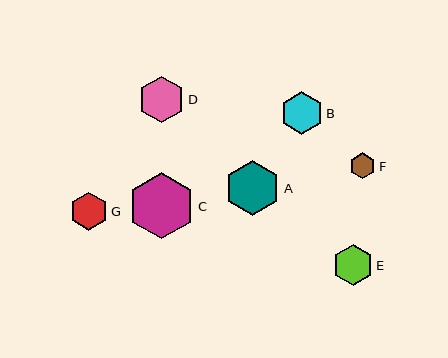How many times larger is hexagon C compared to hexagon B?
Hexagon C is approximately 1.6 times the size of hexagon B.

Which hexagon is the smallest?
Hexagon F is the smallest with a size of approximately 26 pixels.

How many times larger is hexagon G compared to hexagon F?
Hexagon G is approximately 1.5 times the size of hexagon F.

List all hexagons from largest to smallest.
From largest to smallest: C, A, D, B, E, G, F.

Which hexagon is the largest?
Hexagon C is the largest with a size of approximately 66 pixels.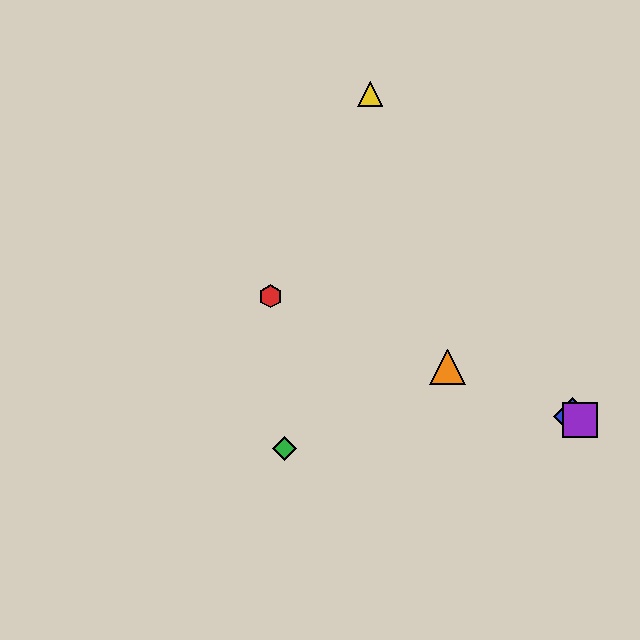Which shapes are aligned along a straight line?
The red hexagon, the blue diamond, the purple square, the orange triangle are aligned along a straight line.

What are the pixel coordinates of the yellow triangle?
The yellow triangle is at (370, 94).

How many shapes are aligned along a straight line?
4 shapes (the red hexagon, the blue diamond, the purple square, the orange triangle) are aligned along a straight line.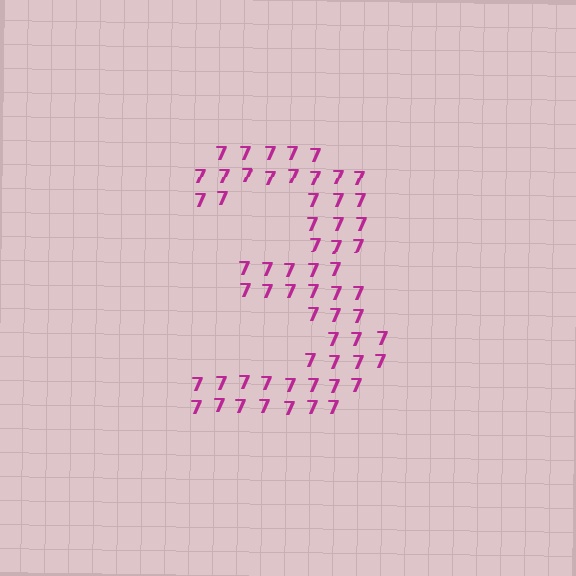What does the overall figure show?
The overall figure shows the digit 3.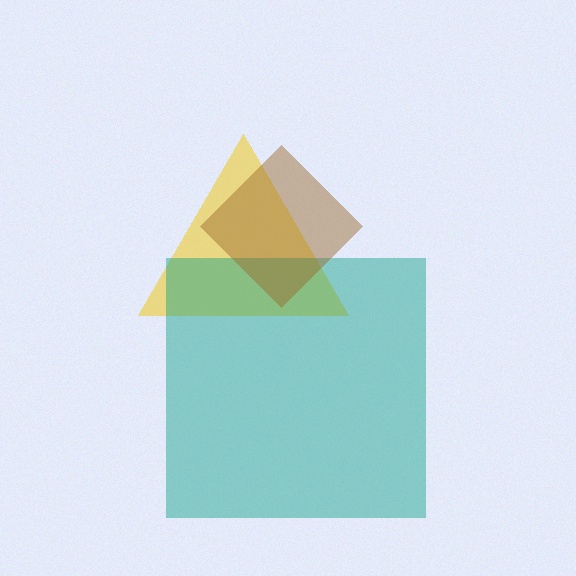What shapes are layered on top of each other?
The layered shapes are: a yellow triangle, a teal square, a brown diamond.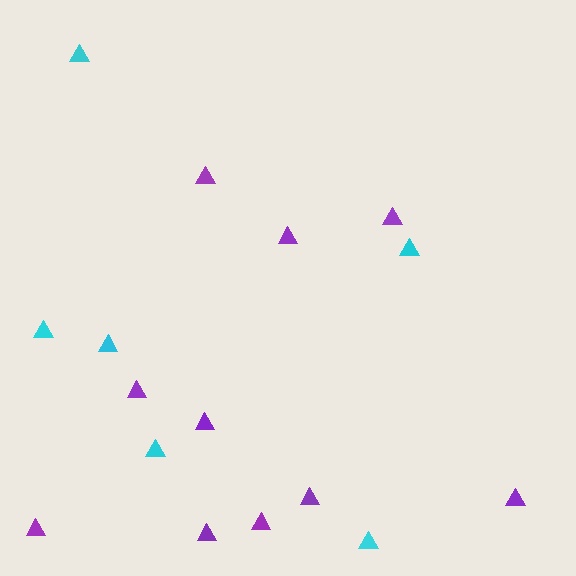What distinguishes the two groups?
There are 2 groups: one group of purple triangles (10) and one group of cyan triangles (6).